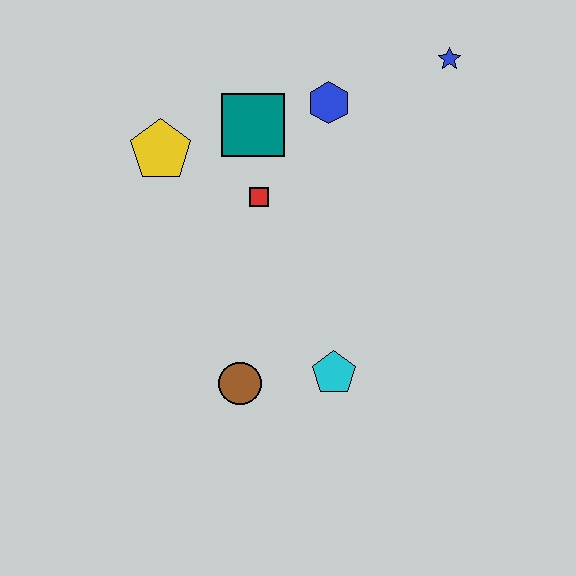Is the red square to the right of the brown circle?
Yes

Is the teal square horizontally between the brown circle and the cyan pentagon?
Yes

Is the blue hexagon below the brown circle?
No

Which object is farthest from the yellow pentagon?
The blue star is farthest from the yellow pentagon.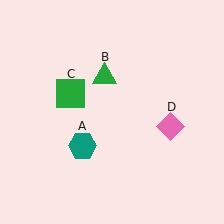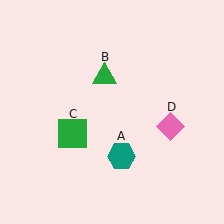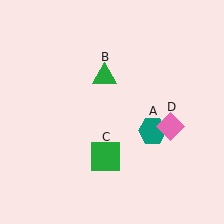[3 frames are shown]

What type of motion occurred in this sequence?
The teal hexagon (object A), green square (object C) rotated counterclockwise around the center of the scene.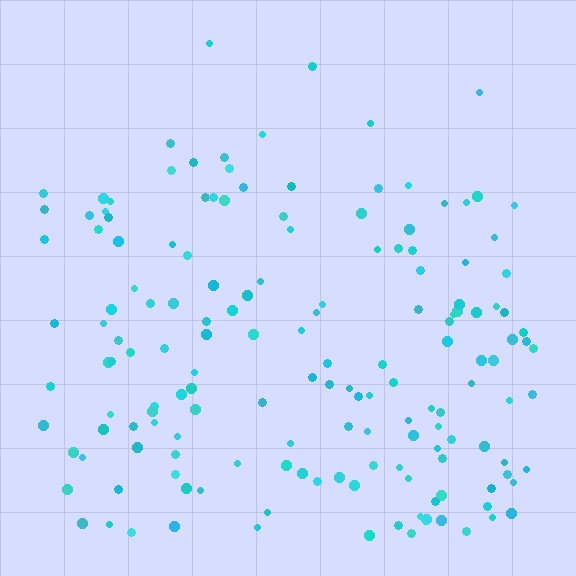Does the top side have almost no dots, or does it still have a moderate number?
Still a moderate number, just noticeably fewer than the bottom.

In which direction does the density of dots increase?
From top to bottom, with the bottom side densest.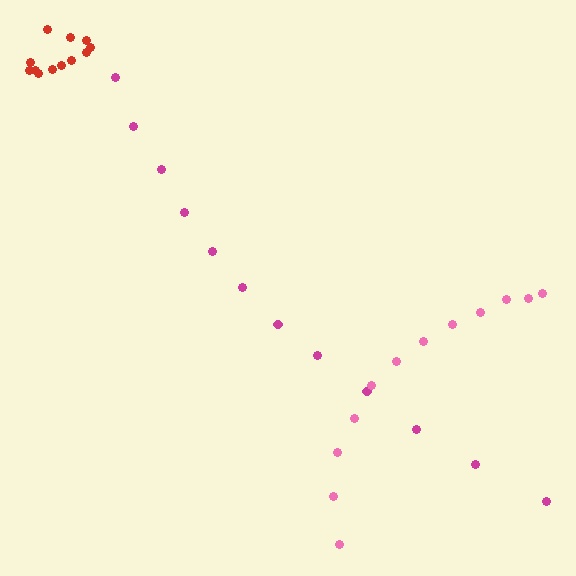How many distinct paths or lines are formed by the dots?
There are 3 distinct paths.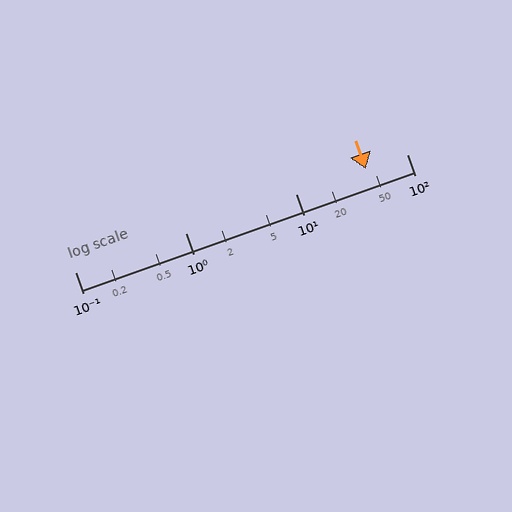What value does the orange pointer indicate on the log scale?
The pointer indicates approximately 43.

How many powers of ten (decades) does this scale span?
The scale spans 3 decades, from 0.1 to 100.